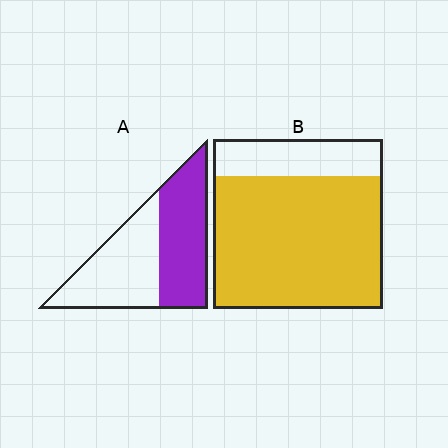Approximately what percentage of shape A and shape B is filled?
A is approximately 50% and B is approximately 80%.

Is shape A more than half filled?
Roughly half.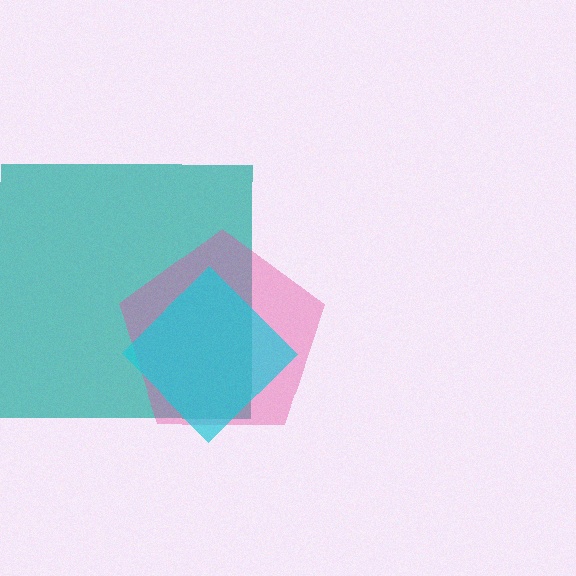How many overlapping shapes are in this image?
There are 3 overlapping shapes in the image.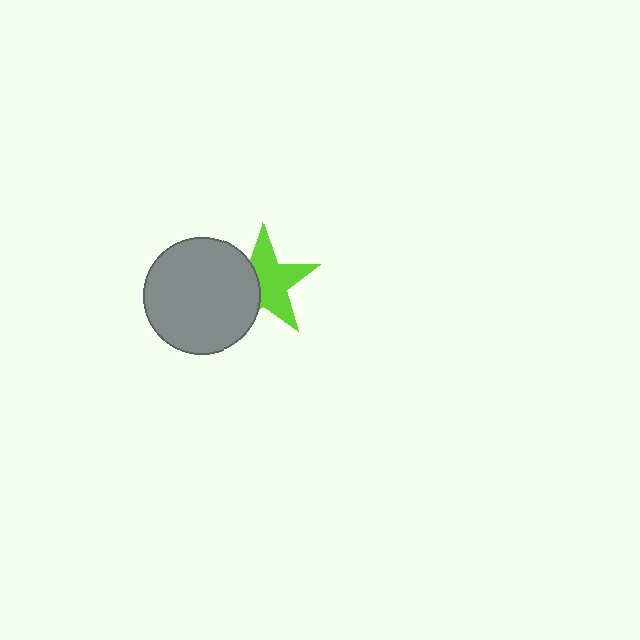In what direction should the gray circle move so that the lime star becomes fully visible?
The gray circle should move left. That is the shortest direction to clear the overlap and leave the lime star fully visible.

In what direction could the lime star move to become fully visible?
The lime star could move right. That would shift it out from behind the gray circle entirely.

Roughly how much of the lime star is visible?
About half of it is visible (roughly 62%).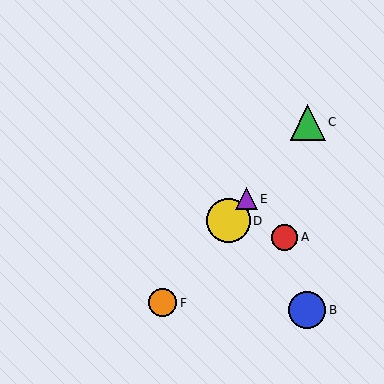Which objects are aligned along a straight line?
Objects C, D, E, F are aligned along a straight line.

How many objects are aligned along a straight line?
4 objects (C, D, E, F) are aligned along a straight line.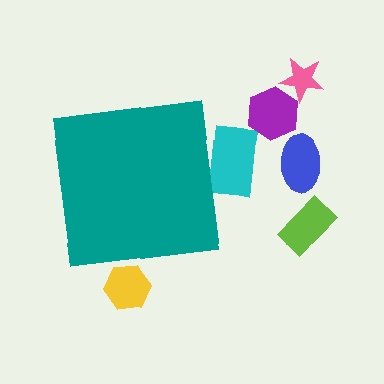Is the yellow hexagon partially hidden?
Yes, the yellow hexagon is partially hidden behind the teal square.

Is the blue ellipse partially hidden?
No, the blue ellipse is fully visible.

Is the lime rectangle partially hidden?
No, the lime rectangle is fully visible.